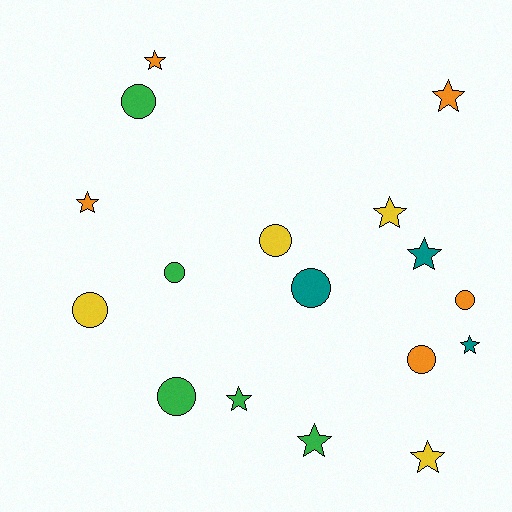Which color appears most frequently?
Green, with 5 objects.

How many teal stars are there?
There are 2 teal stars.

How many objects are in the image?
There are 17 objects.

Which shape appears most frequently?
Star, with 9 objects.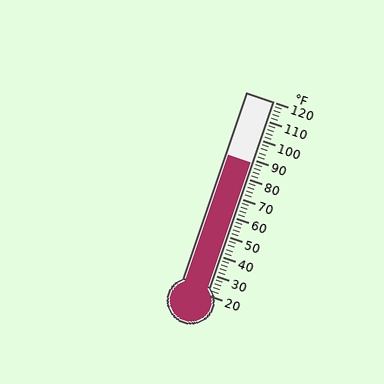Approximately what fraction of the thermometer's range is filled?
The thermometer is filled to approximately 70% of its range.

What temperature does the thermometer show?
The thermometer shows approximately 88°F.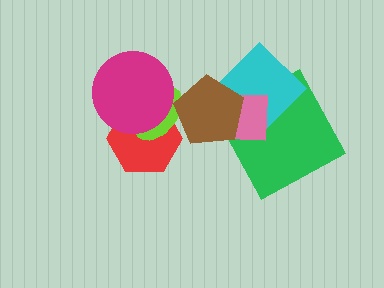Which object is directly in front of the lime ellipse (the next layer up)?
The magenta circle is directly in front of the lime ellipse.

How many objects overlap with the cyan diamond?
3 objects overlap with the cyan diamond.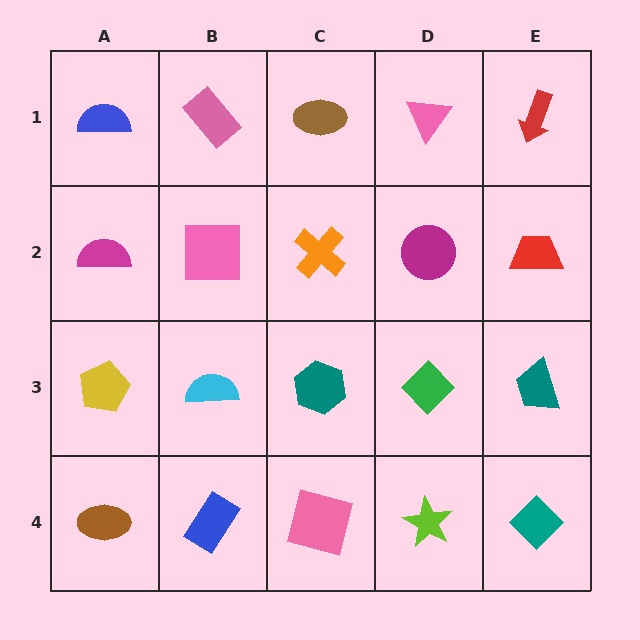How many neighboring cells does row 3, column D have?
4.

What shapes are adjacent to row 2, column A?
A blue semicircle (row 1, column A), a yellow pentagon (row 3, column A), a pink square (row 2, column B).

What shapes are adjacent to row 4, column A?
A yellow pentagon (row 3, column A), a blue rectangle (row 4, column B).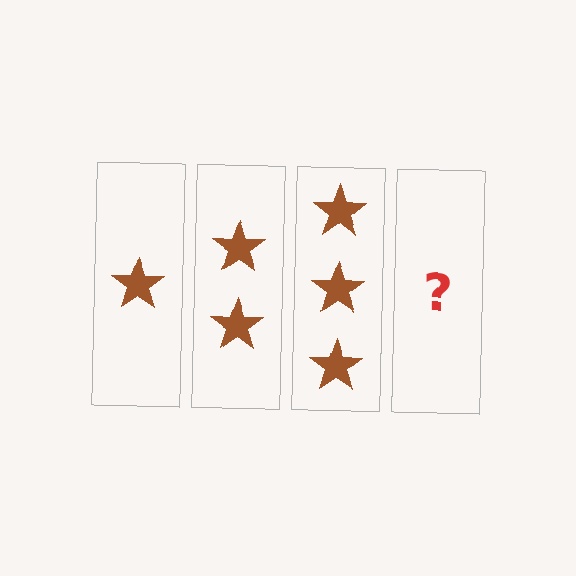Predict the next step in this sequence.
The next step is 4 stars.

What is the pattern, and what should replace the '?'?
The pattern is that each step adds one more star. The '?' should be 4 stars.